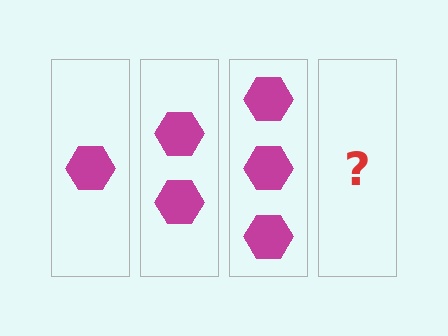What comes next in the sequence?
The next element should be 4 hexagons.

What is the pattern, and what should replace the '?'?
The pattern is that each step adds one more hexagon. The '?' should be 4 hexagons.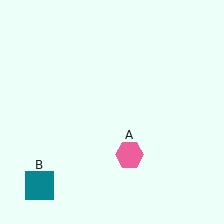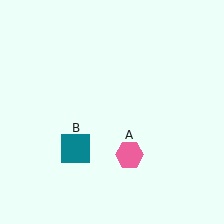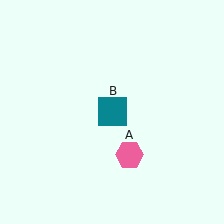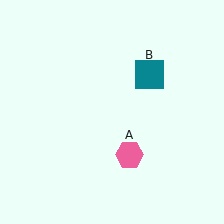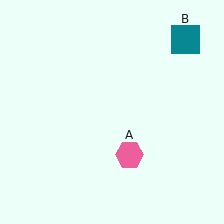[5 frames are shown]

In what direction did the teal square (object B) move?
The teal square (object B) moved up and to the right.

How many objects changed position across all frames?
1 object changed position: teal square (object B).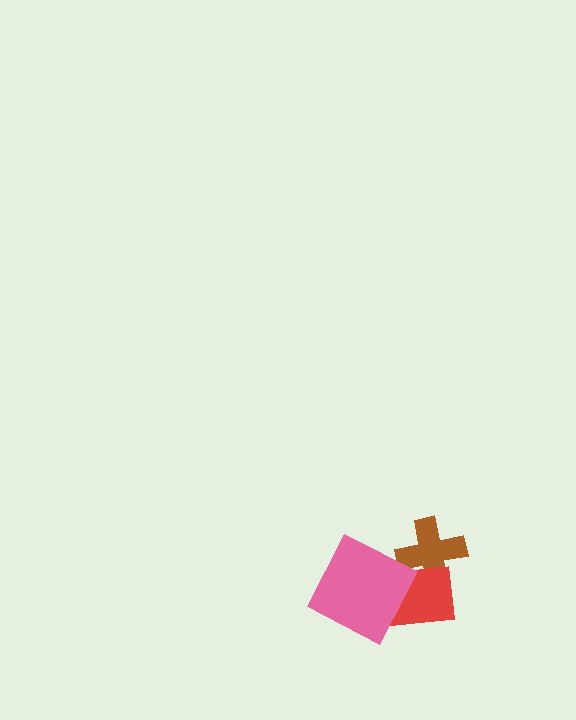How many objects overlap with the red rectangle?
2 objects overlap with the red rectangle.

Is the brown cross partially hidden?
Yes, it is partially covered by another shape.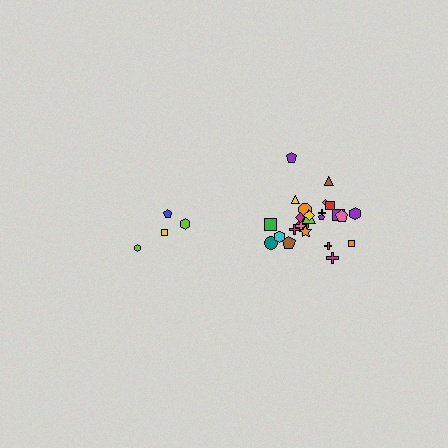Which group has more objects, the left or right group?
The right group.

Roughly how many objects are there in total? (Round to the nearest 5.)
Roughly 30 objects in total.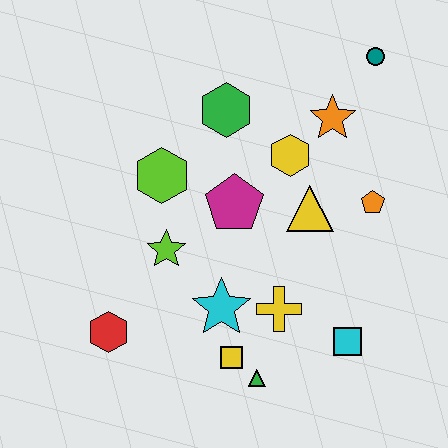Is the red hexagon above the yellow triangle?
No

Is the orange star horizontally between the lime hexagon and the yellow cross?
No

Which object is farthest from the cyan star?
The teal circle is farthest from the cyan star.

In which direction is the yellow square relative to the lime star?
The yellow square is below the lime star.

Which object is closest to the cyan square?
The yellow cross is closest to the cyan square.